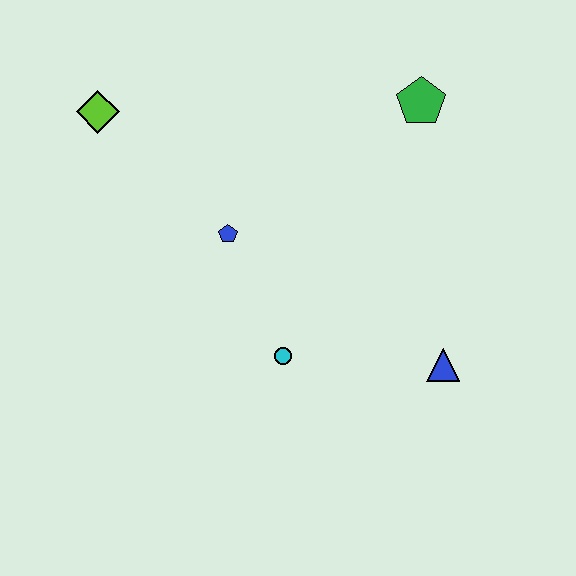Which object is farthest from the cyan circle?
The lime diamond is farthest from the cyan circle.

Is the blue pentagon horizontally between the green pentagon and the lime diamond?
Yes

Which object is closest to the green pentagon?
The blue pentagon is closest to the green pentagon.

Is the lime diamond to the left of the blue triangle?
Yes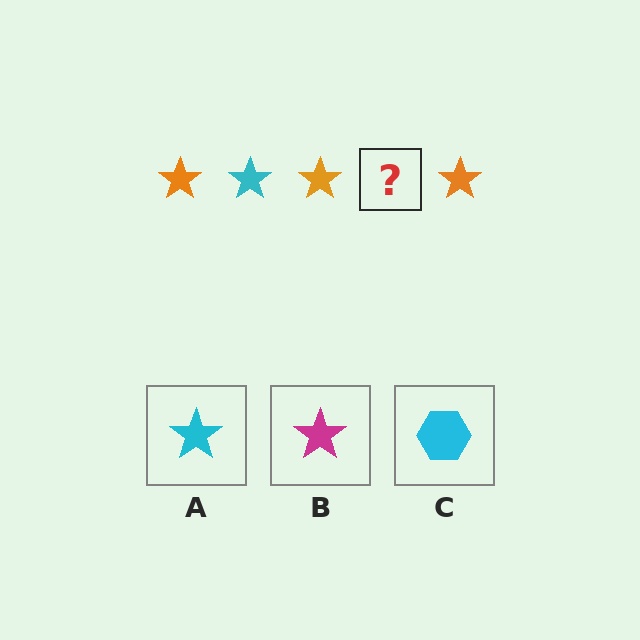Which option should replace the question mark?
Option A.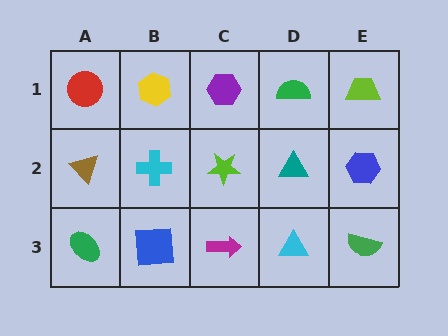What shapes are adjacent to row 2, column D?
A green semicircle (row 1, column D), a cyan triangle (row 3, column D), a lime star (row 2, column C), a blue hexagon (row 2, column E).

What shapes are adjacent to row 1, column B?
A cyan cross (row 2, column B), a red circle (row 1, column A), a purple hexagon (row 1, column C).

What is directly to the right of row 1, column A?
A yellow hexagon.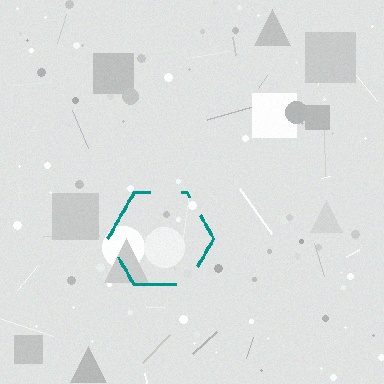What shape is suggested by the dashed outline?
The dashed outline suggests a hexagon.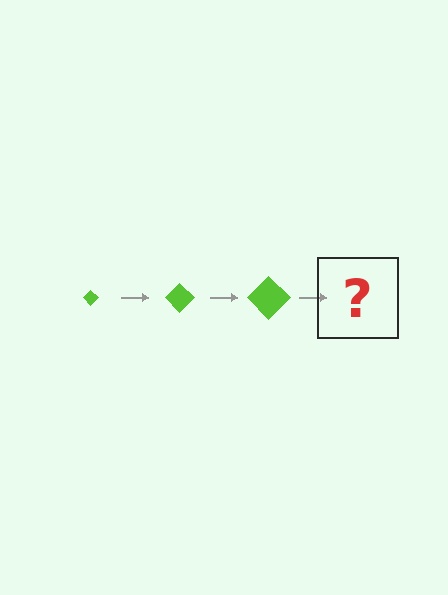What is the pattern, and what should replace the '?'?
The pattern is that the diamond gets progressively larger each step. The '?' should be a lime diamond, larger than the previous one.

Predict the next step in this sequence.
The next step is a lime diamond, larger than the previous one.